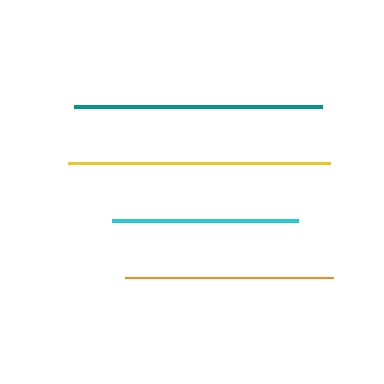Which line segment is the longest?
The yellow line is the longest at approximately 262 pixels.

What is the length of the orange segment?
The orange segment is approximately 208 pixels long.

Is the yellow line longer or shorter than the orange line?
The yellow line is longer than the orange line.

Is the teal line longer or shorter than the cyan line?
The teal line is longer than the cyan line.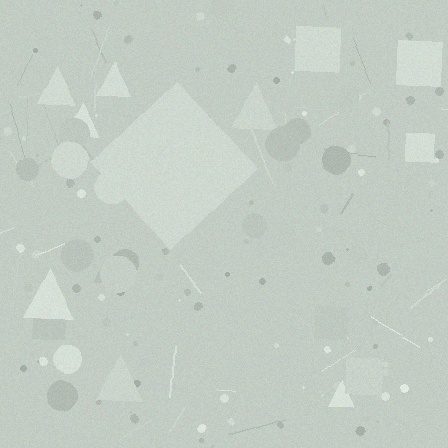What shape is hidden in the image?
A diamond is hidden in the image.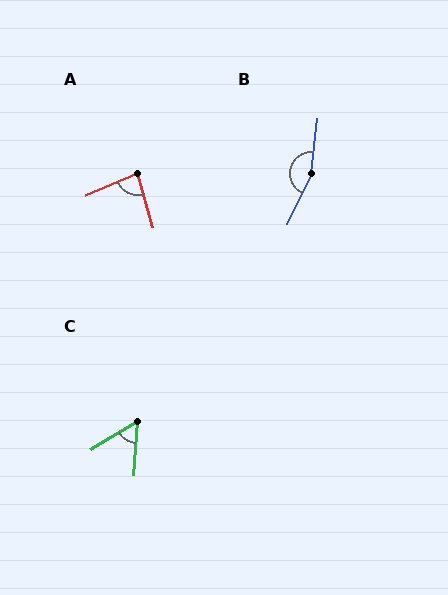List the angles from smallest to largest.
C (55°), A (83°), B (161°).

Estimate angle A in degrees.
Approximately 83 degrees.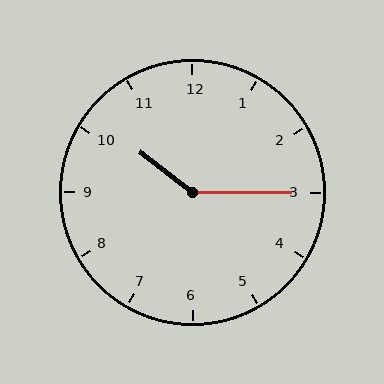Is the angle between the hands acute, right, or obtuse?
It is obtuse.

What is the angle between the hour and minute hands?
Approximately 142 degrees.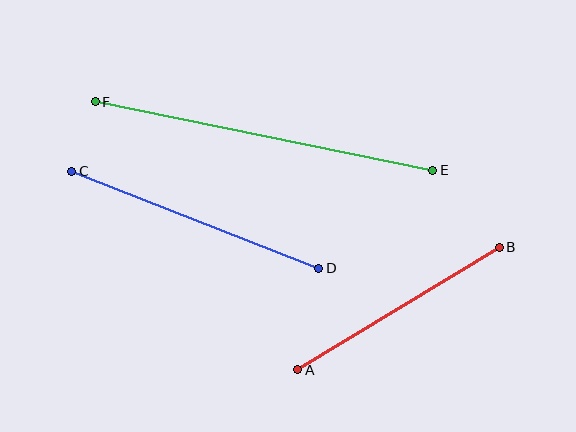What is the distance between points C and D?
The distance is approximately 265 pixels.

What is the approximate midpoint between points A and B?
The midpoint is at approximately (399, 309) pixels.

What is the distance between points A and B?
The distance is approximately 236 pixels.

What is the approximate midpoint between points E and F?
The midpoint is at approximately (264, 136) pixels.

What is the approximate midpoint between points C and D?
The midpoint is at approximately (195, 220) pixels.